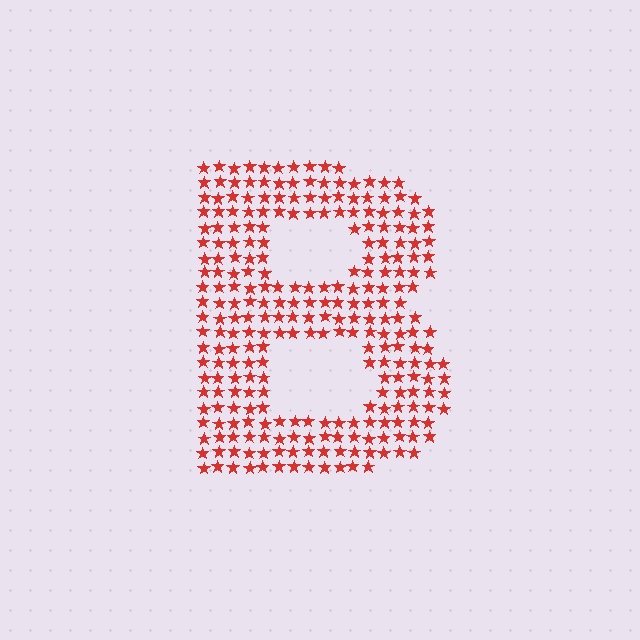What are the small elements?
The small elements are stars.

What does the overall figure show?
The overall figure shows the letter B.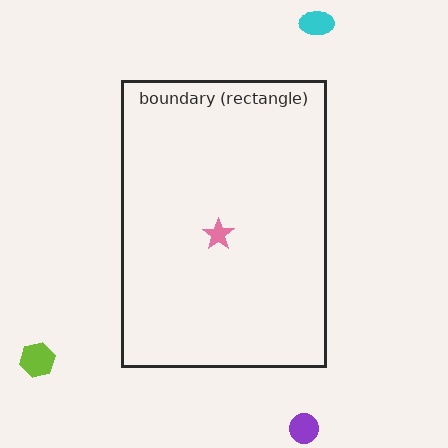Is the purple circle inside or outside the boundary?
Outside.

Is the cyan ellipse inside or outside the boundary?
Outside.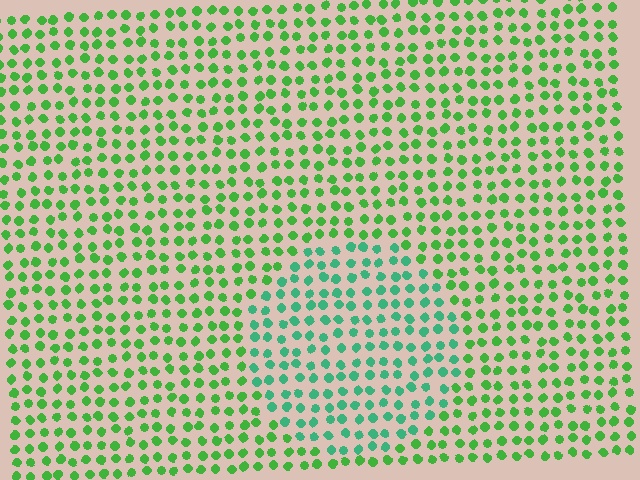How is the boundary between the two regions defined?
The boundary is defined purely by a slight shift in hue (about 35 degrees). Spacing, size, and orientation are identical on both sides.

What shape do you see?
I see a circle.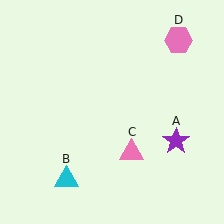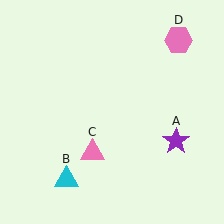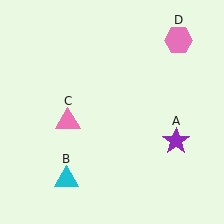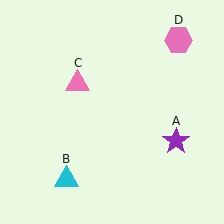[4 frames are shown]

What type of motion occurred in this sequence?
The pink triangle (object C) rotated clockwise around the center of the scene.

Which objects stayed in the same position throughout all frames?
Purple star (object A) and cyan triangle (object B) and pink hexagon (object D) remained stationary.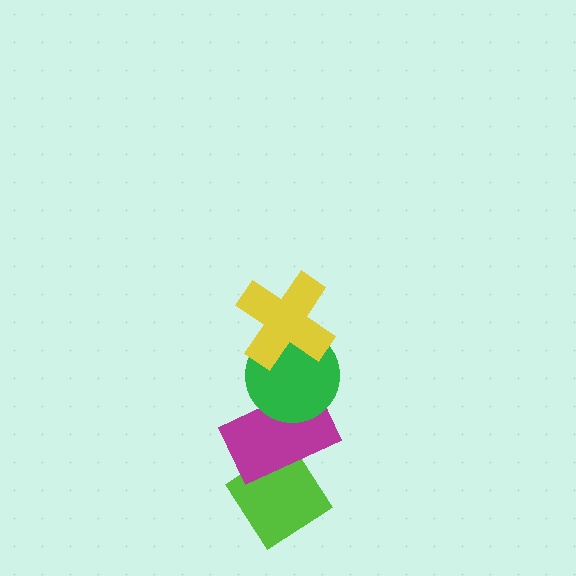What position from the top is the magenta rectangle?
The magenta rectangle is 3rd from the top.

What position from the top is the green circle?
The green circle is 2nd from the top.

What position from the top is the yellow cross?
The yellow cross is 1st from the top.